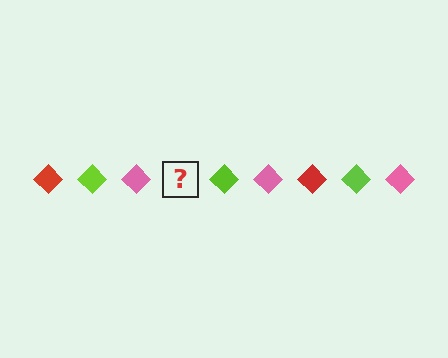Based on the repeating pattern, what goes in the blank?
The blank should be a red diamond.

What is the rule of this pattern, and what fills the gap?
The rule is that the pattern cycles through red, lime, pink diamonds. The gap should be filled with a red diamond.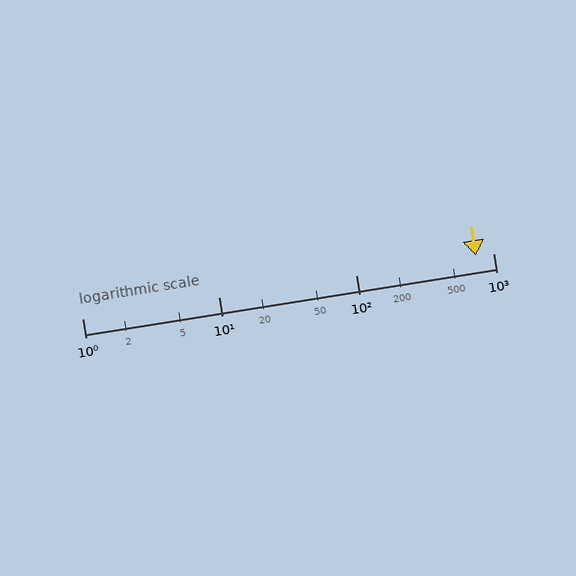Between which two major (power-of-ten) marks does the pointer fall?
The pointer is between 100 and 1000.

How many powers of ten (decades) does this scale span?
The scale spans 3 decades, from 1 to 1000.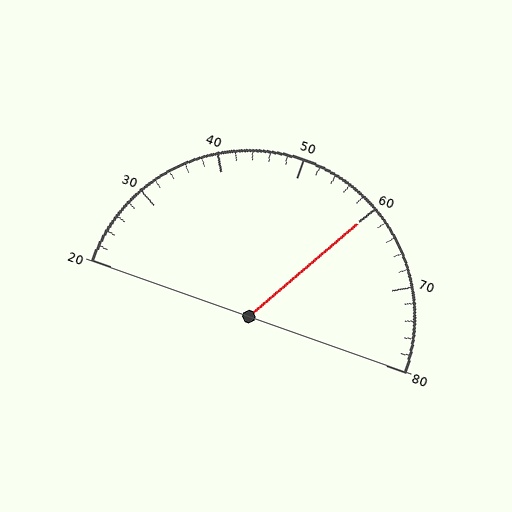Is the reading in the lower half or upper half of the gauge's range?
The reading is in the upper half of the range (20 to 80).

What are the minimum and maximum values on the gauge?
The gauge ranges from 20 to 80.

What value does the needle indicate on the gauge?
The needle indicates approximately 60.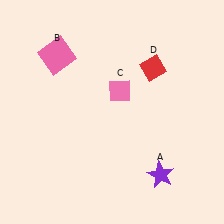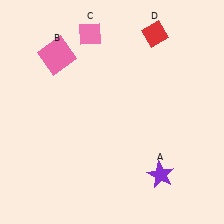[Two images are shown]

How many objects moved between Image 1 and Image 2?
2 objects moved between the two images.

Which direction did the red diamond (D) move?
The red diamond (D) moved up.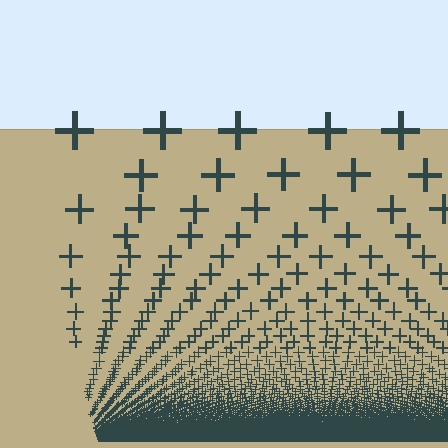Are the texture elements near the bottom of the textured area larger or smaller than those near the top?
Smaller. The gradient is inverted — elements near the bottom are smaller and denser.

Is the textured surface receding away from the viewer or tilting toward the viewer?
The surface appears to tilt toward the viewer. Texture elements get larger and sparser toward the top.